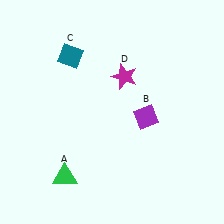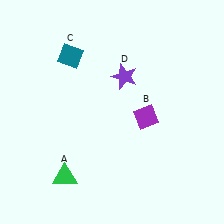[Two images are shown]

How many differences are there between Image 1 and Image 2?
There is 1 difference between the two images.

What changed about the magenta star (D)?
In Image 1, D is magenta. In Image 2, it changed to purple.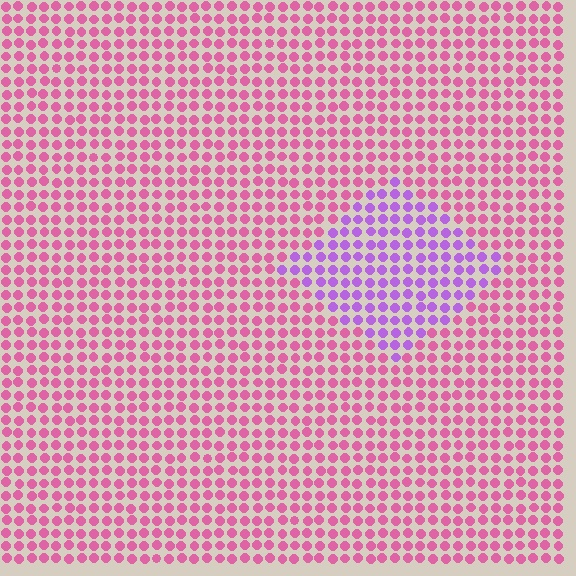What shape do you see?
I see a diamond.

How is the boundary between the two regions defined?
The boundary is defined purely by a slight shift in hue (about 48 degrees). Spacing, size, and orientation are identical on both sides.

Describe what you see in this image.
The image is filled with small pink elements in a uniform arrangement. A diamond-shaped region is visible where the elements are tinted to a slightly different hue, forming a subtle color boundary.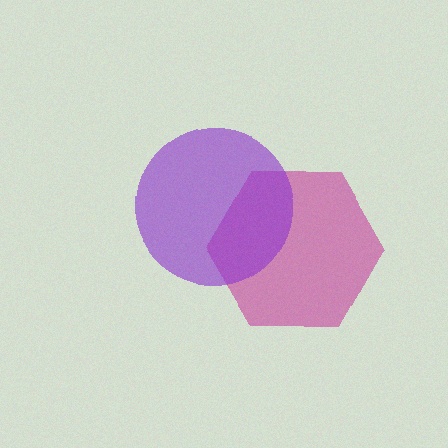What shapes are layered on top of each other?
The layered shapes are: a magenta hexagon, a purple circle.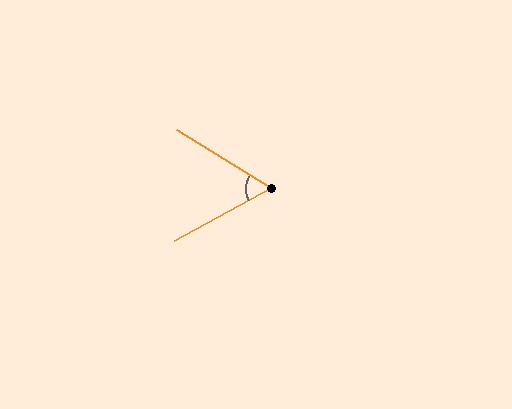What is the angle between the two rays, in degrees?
Approximately 60 degrees.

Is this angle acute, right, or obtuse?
It is acute.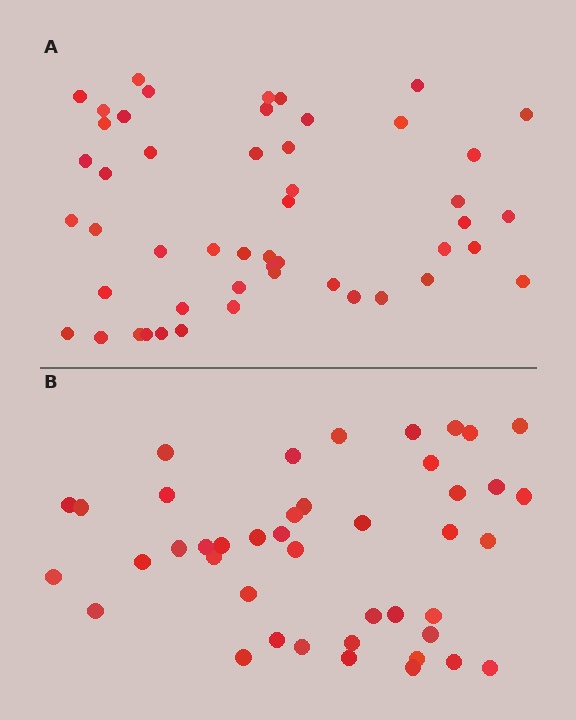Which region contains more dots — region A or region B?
Region A (the top region) has more dots.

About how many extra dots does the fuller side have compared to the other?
Region A has roughly 8 or so more dots than region B.